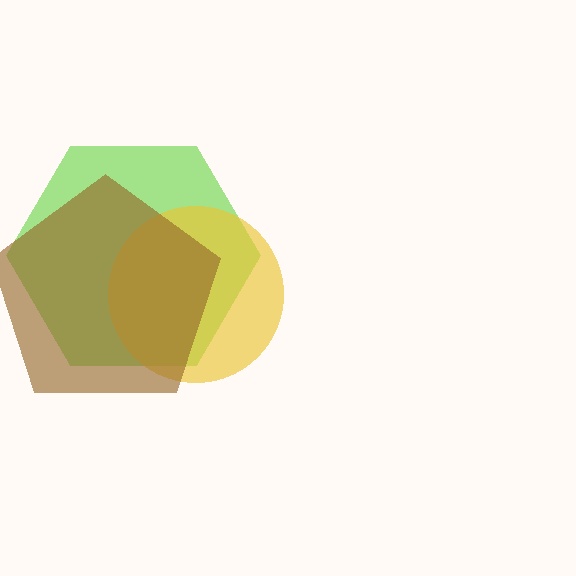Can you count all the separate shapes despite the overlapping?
Yes, there are 3 separate shapes.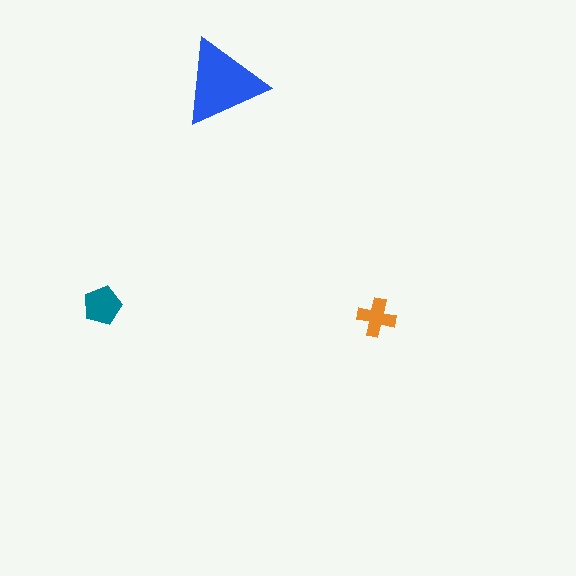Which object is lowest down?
The orange cross is bottommost.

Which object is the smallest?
The orange cross.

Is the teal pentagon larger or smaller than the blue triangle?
Smaller.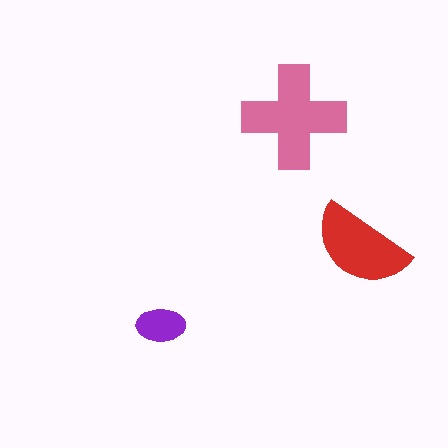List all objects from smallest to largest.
The purple ellipse, the red semicircle, the pink cross.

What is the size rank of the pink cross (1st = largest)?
1st.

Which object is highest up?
The pink cross is topmost.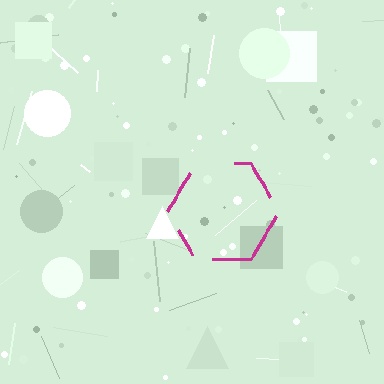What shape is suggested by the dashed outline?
The dashed outline suggests a hexagon.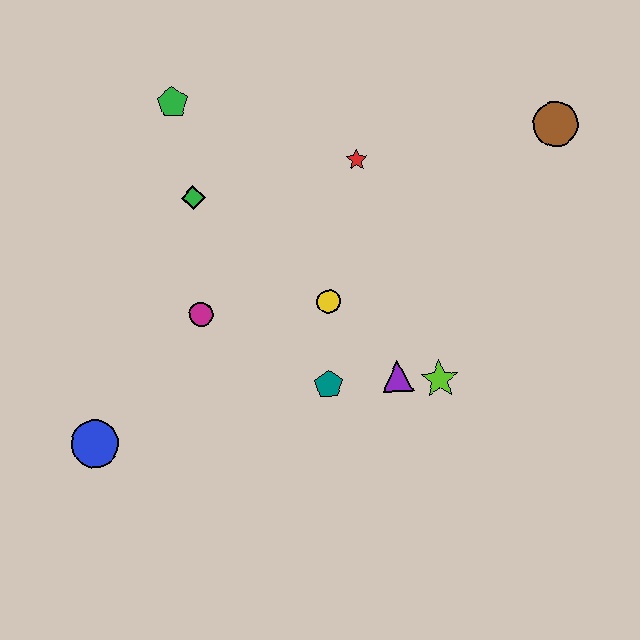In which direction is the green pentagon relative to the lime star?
The green pentagon is above the lime star.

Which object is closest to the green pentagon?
The green diamond is closest to the green pentagon.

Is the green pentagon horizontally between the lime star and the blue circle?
Yes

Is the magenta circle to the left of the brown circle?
Yes